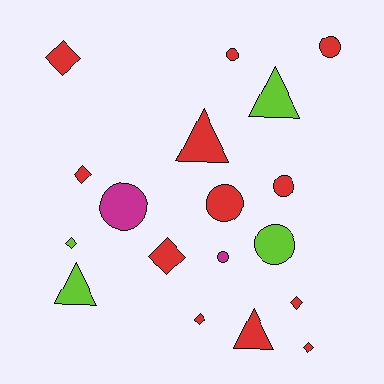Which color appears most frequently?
Red, with 12 objects.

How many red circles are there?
There are 4 red circles.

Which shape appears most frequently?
Circle, with 7 objects.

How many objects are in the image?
There are 18 objects.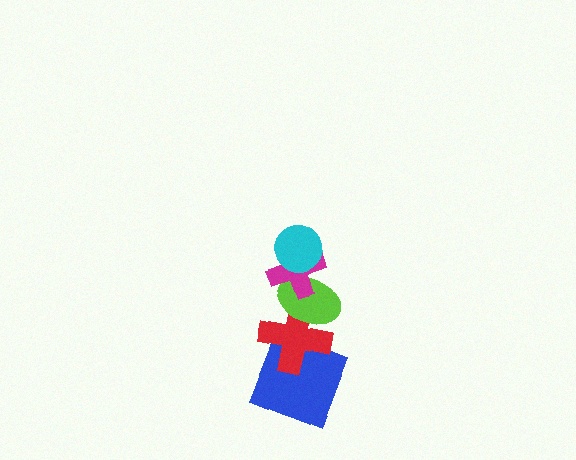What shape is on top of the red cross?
The lime ellipse is on top of the red cross.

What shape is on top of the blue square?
The red cross is on top of the blue square.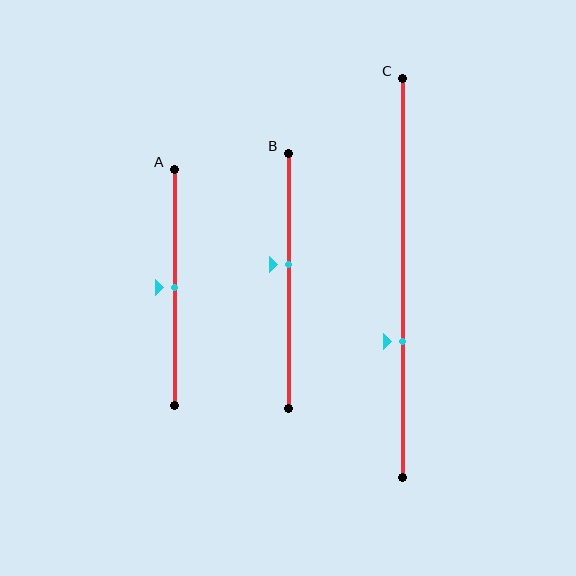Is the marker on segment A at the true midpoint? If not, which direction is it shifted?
Yes, the marker on segment A is at the true midpoint.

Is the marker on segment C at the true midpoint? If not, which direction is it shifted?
No, the marker on segment C is shifted downward by about 16% of the segment length.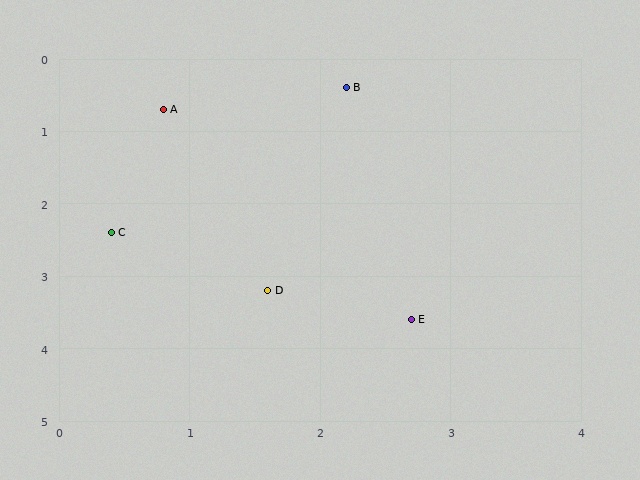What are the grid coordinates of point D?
Point D is at approximately (1.6, 3.2).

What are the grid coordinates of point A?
Point A is at approximately (0.8, 0.7).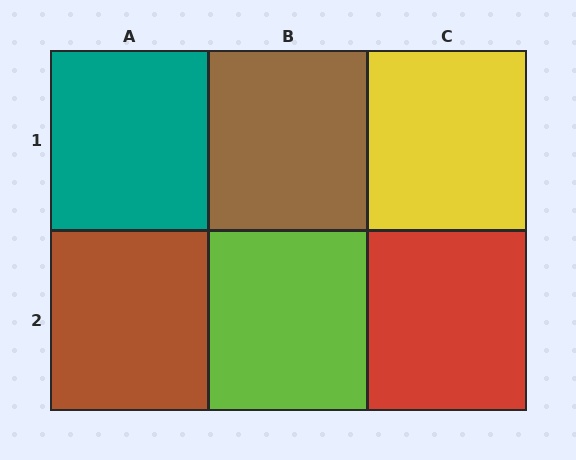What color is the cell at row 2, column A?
Brown.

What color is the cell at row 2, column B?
Lime.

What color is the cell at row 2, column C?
Red.